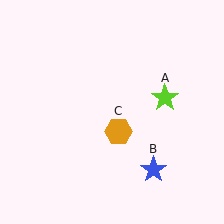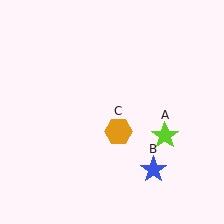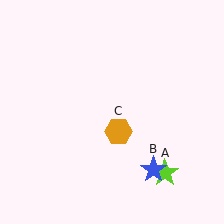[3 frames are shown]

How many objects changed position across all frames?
1 object changed position: lime star (object A).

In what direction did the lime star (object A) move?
The lime star (object A) moved down.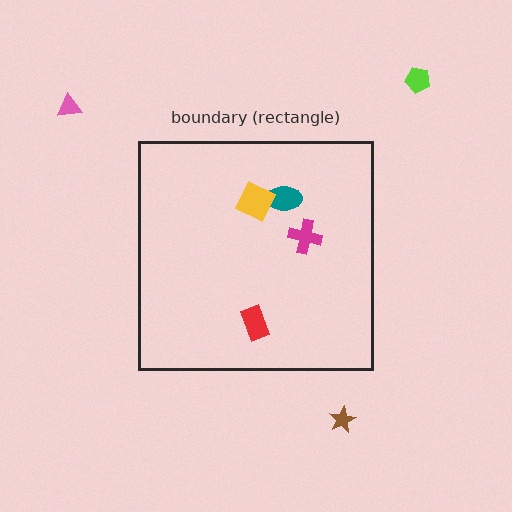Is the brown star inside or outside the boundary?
Outside.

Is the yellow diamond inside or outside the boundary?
Inside.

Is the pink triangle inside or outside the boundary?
Outside.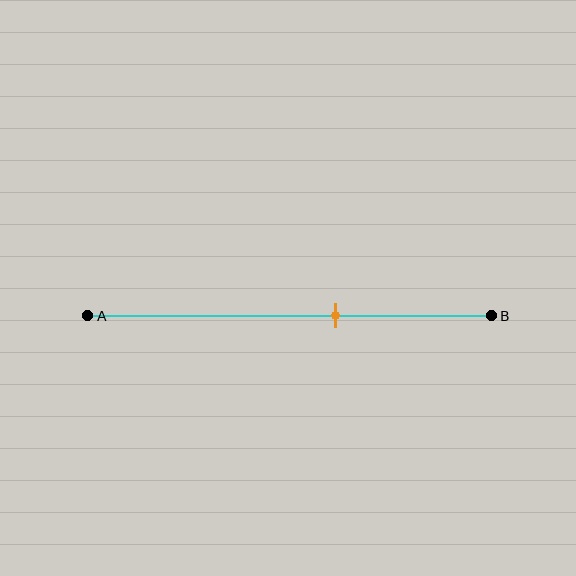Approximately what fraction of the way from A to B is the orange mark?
The orange mark is approximately 60% of the way from A to B.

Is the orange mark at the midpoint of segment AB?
No, the mark is at about 60% from A, not at the 50% midpoint.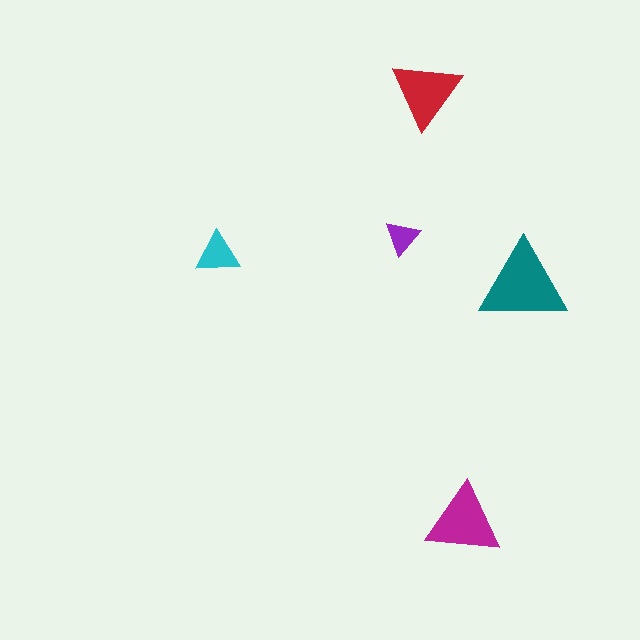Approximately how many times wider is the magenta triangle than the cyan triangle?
About 1.5 times wider.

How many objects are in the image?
There are 5 objects in the image.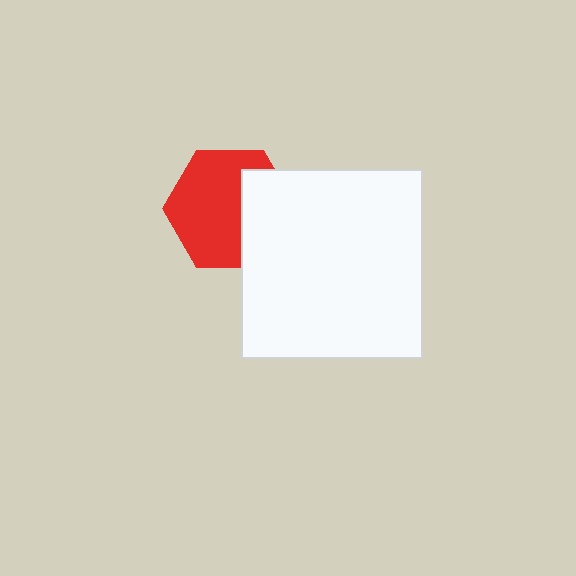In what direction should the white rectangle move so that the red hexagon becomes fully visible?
The white rectangle should move right. That is the shortest direction to clear the overlap and leave the red hexagon fully visible.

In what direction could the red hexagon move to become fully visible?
The red hexagon could move left. That would shift it out from behind the white rectangle entirely.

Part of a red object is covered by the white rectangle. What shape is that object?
It is a hexagon.